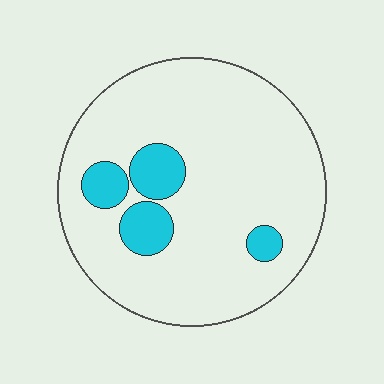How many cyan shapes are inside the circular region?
4.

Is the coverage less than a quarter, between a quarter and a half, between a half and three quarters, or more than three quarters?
Less than a quarter.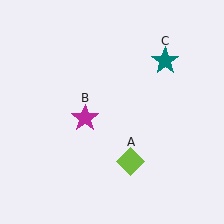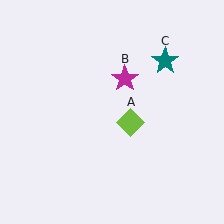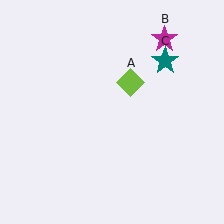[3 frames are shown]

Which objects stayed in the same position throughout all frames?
Teal star (object C) remained stationary.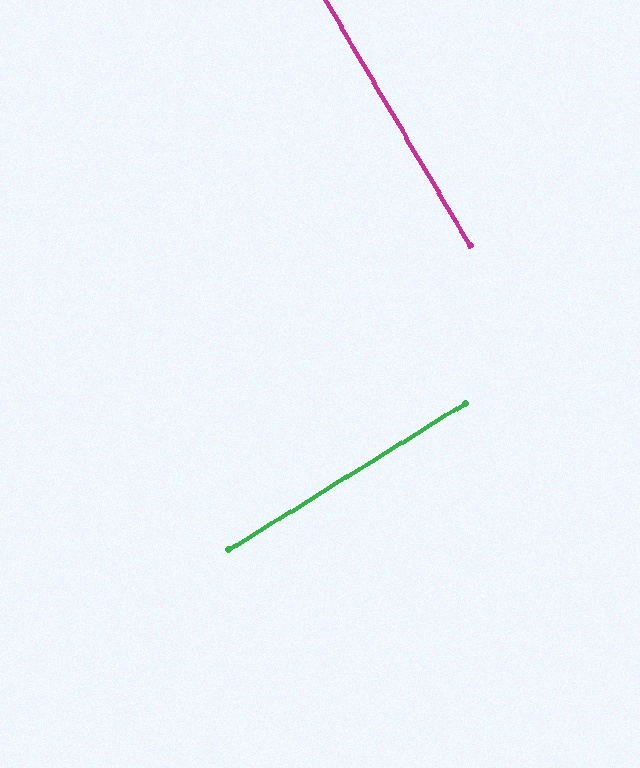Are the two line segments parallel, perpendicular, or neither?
Perpendicular — they meet at approximately 89°.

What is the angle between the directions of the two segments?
Approximately 89 degrees.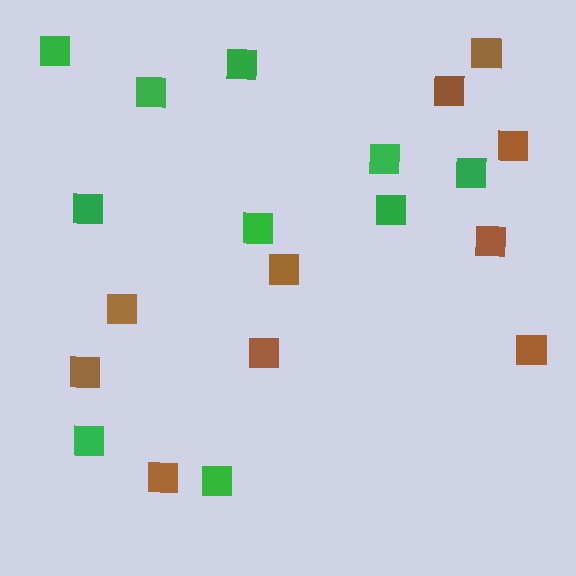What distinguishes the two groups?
There are 2 groups: one group of brown squares (10) and one group of green squares (10).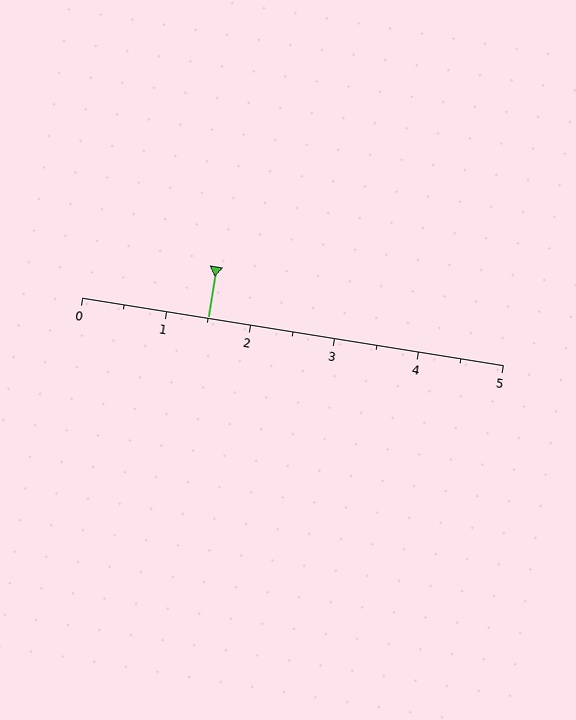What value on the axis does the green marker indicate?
The marker indicates approximately 1.5.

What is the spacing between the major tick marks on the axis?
The major ticks are spaced 1 apart.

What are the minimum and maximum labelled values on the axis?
The axis runs from 0 to 5.